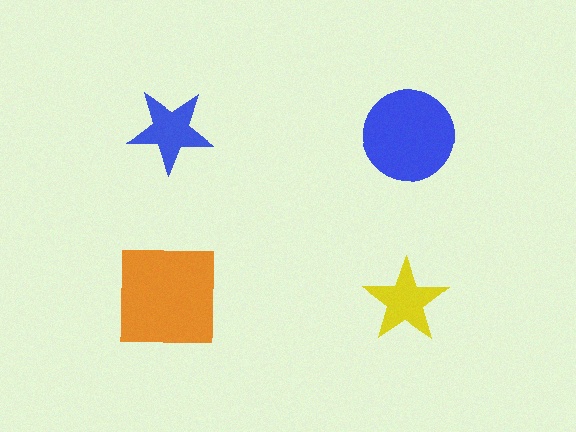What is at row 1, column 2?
A blue circle.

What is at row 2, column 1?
An orange square.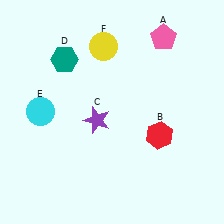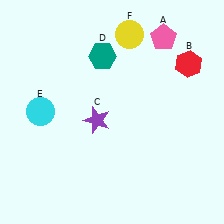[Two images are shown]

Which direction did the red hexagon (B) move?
The red hexagon (B) moved up.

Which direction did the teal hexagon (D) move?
The teal hexagon (D) moved right.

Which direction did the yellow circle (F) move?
The yellow circle (F) moved right.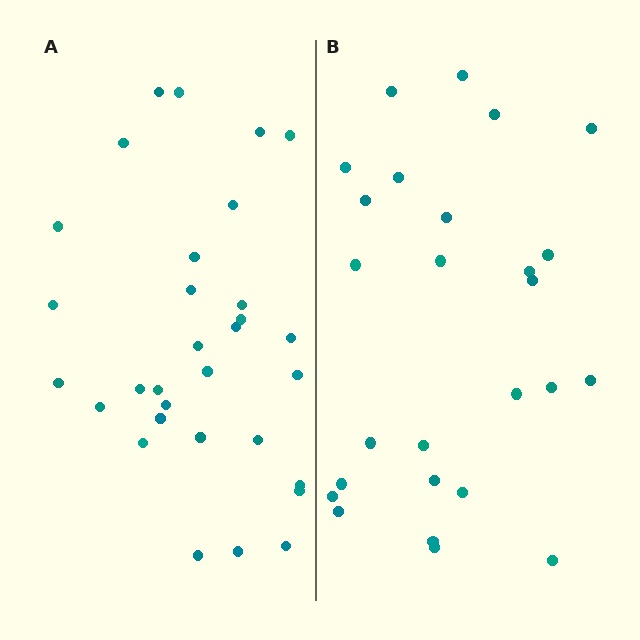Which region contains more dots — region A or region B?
Region A (the left region) has more dots.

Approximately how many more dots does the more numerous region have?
Region A has about 5 more dots than region B.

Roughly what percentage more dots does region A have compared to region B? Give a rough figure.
About 20% more.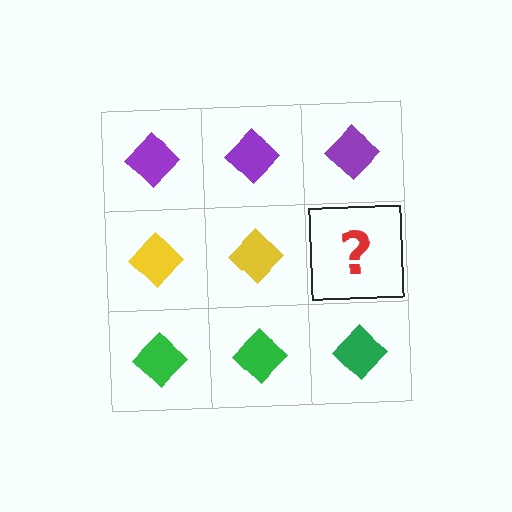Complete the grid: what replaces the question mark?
The question mark should be replaced with a yellow diamond.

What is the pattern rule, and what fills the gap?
The rule is that each row has a consistent color. The gap should be filled with a yellow diamond.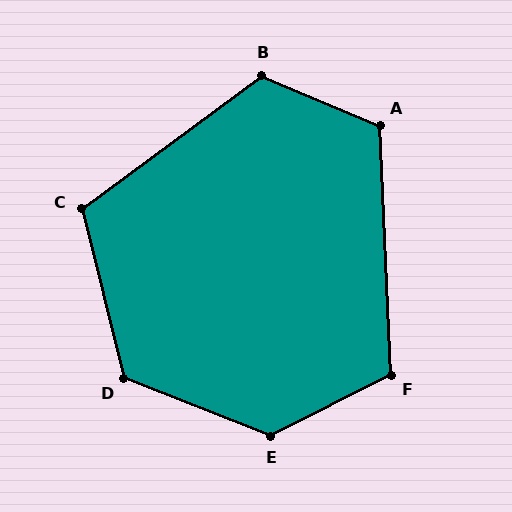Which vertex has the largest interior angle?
E, at approximately 132 degrees.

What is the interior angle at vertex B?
Approximately 121 degrees (obtuse).